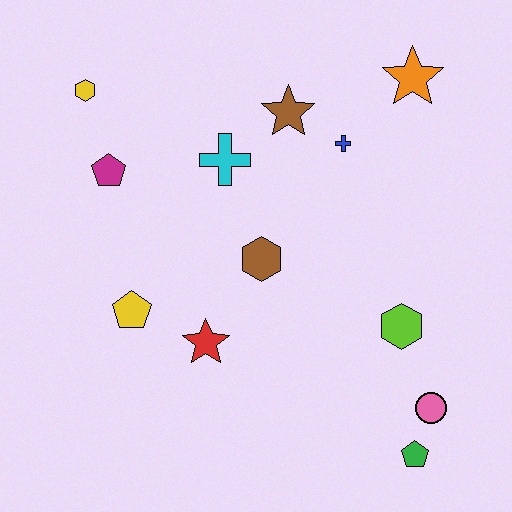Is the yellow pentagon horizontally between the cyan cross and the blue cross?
No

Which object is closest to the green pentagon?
The pink circle is closest to the green pentagon.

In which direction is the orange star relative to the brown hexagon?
The orange star is above the brown hexagon.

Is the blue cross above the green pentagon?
Yes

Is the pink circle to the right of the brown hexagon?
Yes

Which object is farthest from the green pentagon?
The yellow hexagon is farthest from the green pentagon.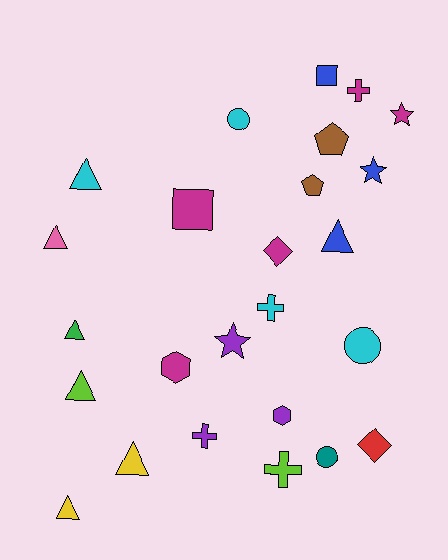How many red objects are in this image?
There is 1 red object.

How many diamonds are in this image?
There are 2 diamonds.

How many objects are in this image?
There are 25 objects.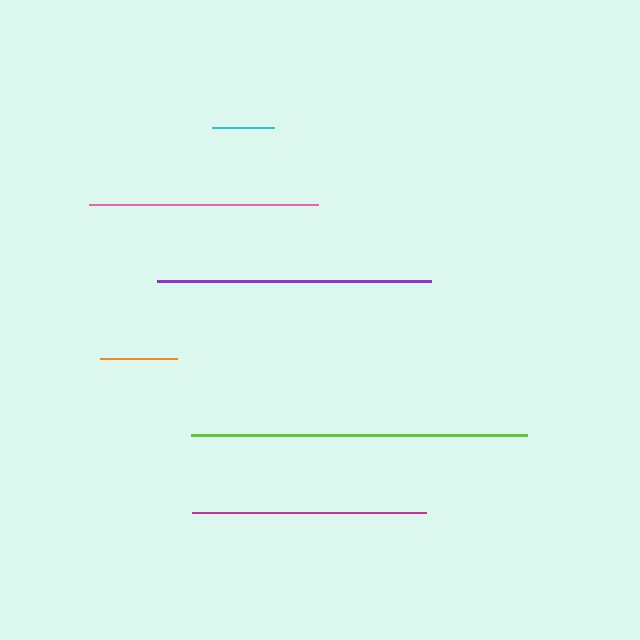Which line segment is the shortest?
The cyan line is the shortest at approximately 62 pixels.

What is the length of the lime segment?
The lime segment is approximately 336 pixels long.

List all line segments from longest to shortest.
From longest to shortest: lime, purple, magenta, pink, orange, cyan.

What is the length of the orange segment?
The orange segment is approximately 77 pixels long.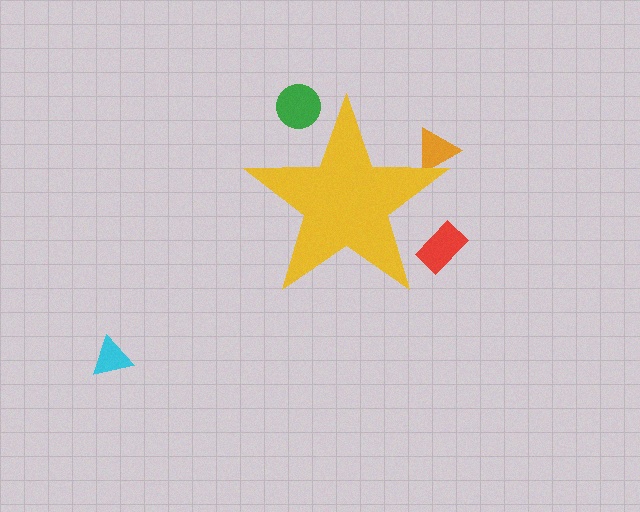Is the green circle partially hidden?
Yes, the green circle is partially hidden behind the yellow star.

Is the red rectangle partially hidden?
Yes, the red rectangle is partially hidden behind the yellow star.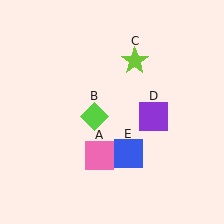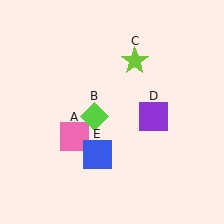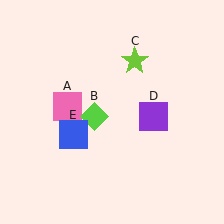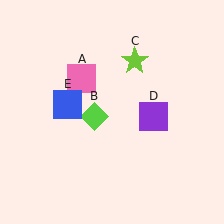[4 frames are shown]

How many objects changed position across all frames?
2 objects changed position: pink square (object A), blue square (object E).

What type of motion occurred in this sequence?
The pink square (object A), blue square (object E) rotated clockwise around the center of the scene.